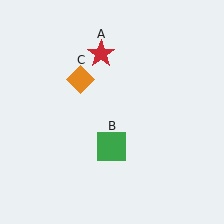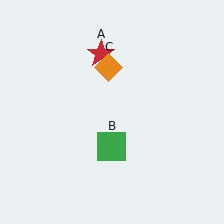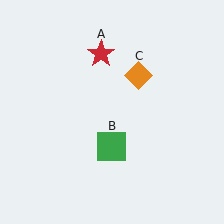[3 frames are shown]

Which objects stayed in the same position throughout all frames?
Red star (object A) and green square (object B) remained stationary.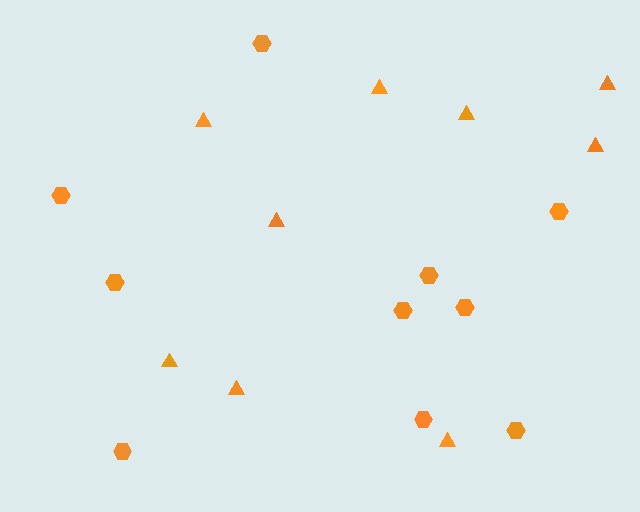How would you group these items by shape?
There are 2 groups: one group of hexagons (10) and one group of triangles (9).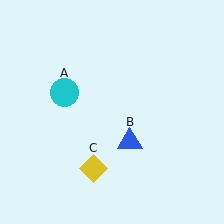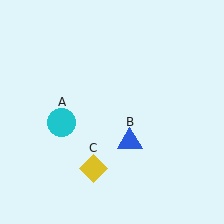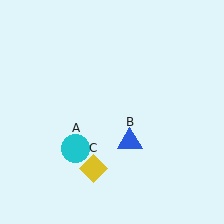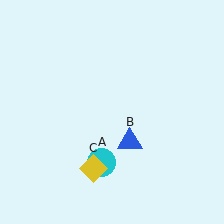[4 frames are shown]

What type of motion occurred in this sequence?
The cyan circle (object A) rotated counterclockwise around the center of the scene.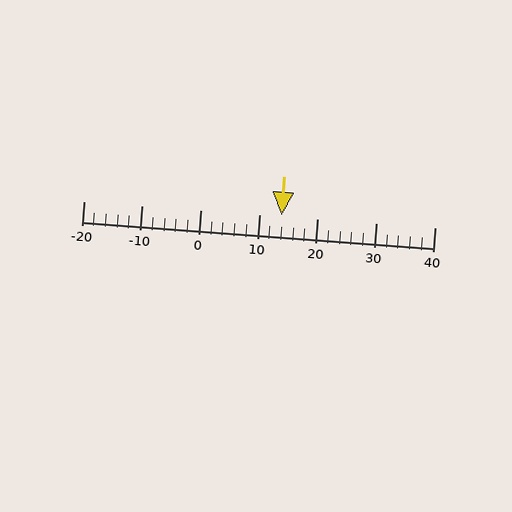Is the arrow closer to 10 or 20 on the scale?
The arrow is closer to 10.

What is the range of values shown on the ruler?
The ruler shows values from -20 to 40.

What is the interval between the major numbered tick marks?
The major tick marks are spaced 10 units apart.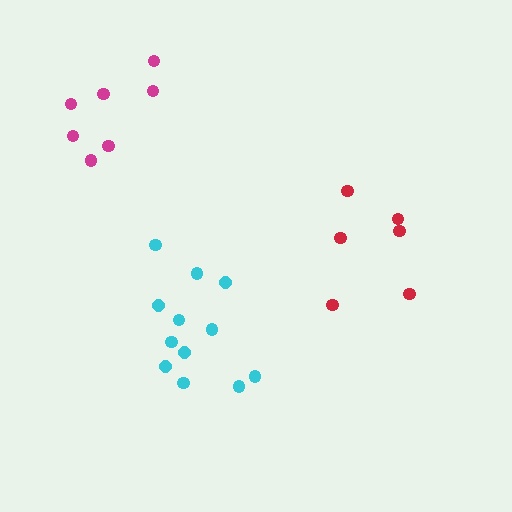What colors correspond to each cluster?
The clusters are colored: red, magenta, cyan.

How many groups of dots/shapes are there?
There are 3 groups.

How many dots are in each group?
Group 1: 6 dots, Group 2: 7 dots, Group 3: 12 dots (25 total).